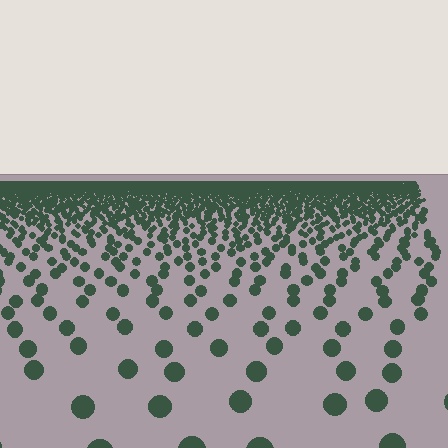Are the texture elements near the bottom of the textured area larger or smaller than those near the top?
Larger. Near the bottom, elements are closer to the viewer and appear at a bigger on-screen size.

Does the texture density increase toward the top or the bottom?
Density increases toward the top.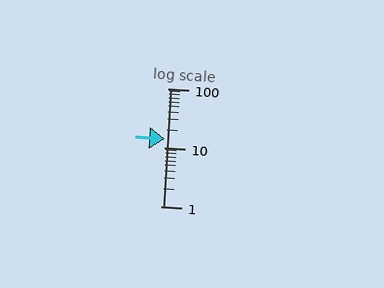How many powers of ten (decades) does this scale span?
The scale spans 2 decades, from 1 to 100.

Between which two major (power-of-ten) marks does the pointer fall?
The pointer is between 10 and 100.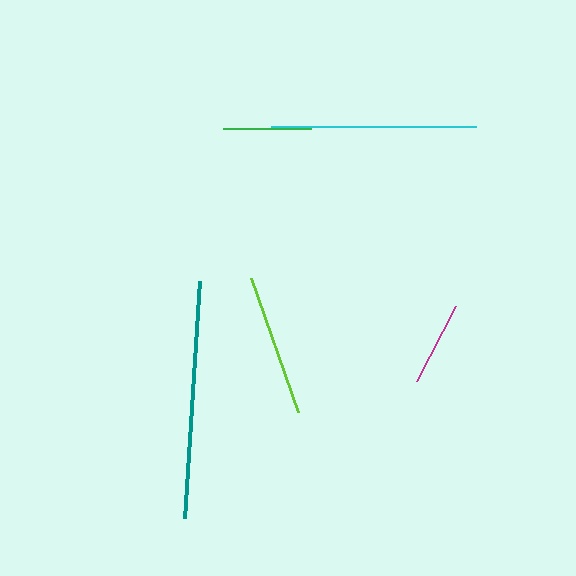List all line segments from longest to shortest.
From longest to shortest: teal, cyan, lime, green, magenta.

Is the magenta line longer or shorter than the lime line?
The lime line is longer than the magenta line.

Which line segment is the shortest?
The magenta line is the shortest at approximately 85 pixels.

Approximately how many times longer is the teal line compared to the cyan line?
The teal line is approximately 1.2 times the length of the cyan line.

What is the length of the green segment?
The green segment is approximately 88 pixels long.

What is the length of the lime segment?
The lime segment is approximately 142 pixels long.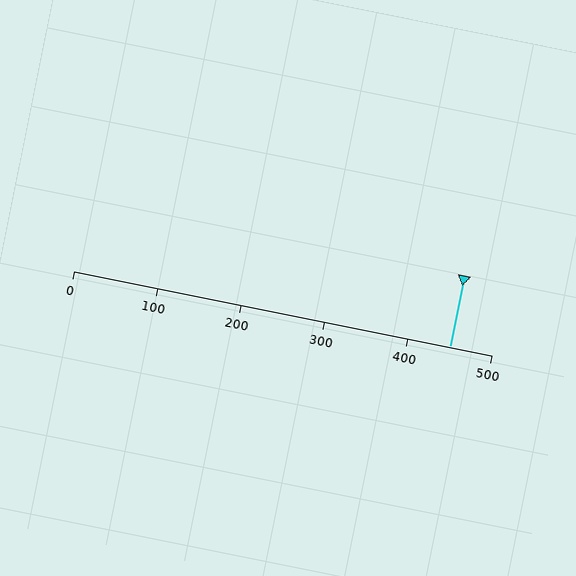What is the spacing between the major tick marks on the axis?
The major ticks are spaced 100 apart.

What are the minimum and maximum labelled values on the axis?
The axis runs from 0 to 500.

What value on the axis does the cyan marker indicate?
The marker indicates approximately 450.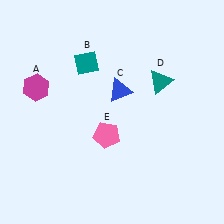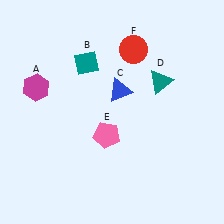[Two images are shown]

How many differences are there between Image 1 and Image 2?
There is 1 difference between the two images.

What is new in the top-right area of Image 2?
A red circle (F) was added in the top-right area of Image 2.